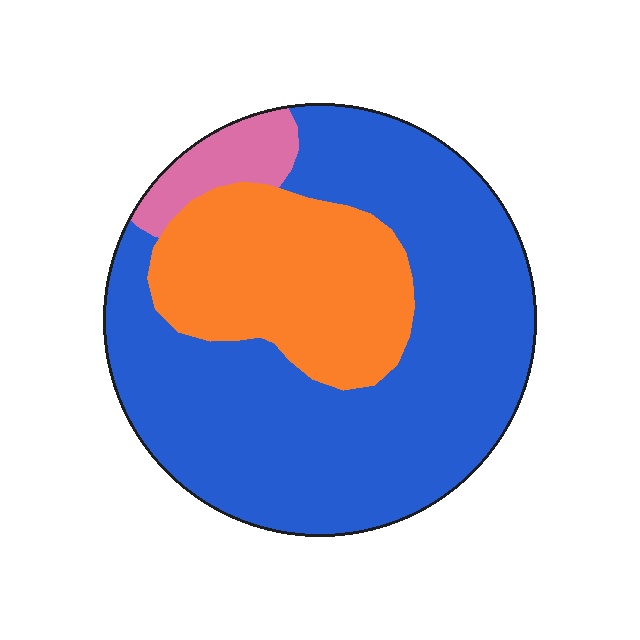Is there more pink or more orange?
Orange.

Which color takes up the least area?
Pink, at roughly 5%.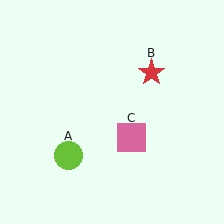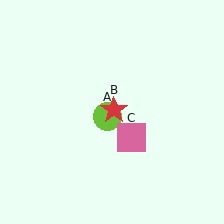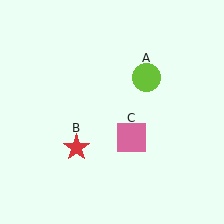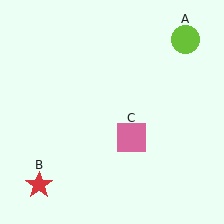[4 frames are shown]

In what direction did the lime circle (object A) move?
The lime circle (object A) moved up and to the right.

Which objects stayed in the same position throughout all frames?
Pink square (object C) remained stationary.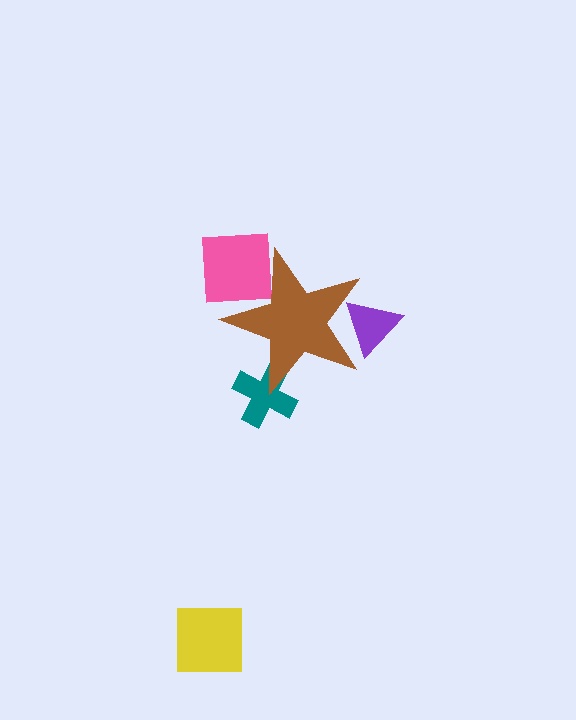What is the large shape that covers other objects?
A brown star.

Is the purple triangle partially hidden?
Yes, the purple triangle is partially hidden behind the brown star.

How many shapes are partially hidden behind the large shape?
3 shapes are partially hidden.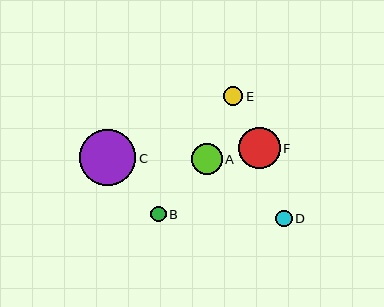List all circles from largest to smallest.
From largest to smallest: C, F, A, E, D, B.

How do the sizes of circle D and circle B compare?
Circle D and circle B are approximately the same size.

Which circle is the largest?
Circle C is the largest with a size of approximately 56 pixels.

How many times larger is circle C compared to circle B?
Circle C is approximately 3.7 times the size of circle B.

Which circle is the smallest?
Circle B is the smallest with a size of approximately 15 pixels.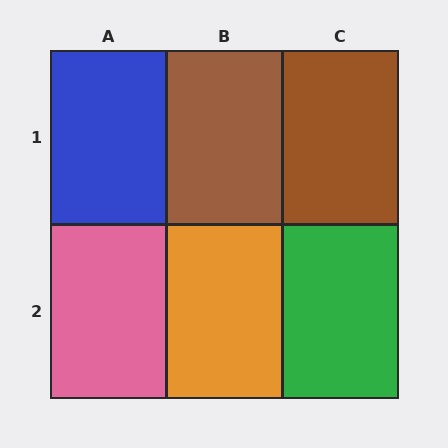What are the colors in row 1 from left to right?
Blue, brown, brown.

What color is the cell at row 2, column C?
Green.